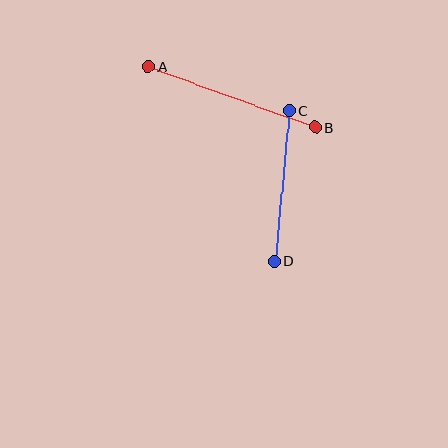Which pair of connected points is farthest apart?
Points A and B are farthest apart.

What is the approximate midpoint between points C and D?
The midpoint is at approximately (282, 186) pixels.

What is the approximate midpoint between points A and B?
The midpoint is at approximately (232, 97) pixels.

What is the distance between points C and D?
The distance is approximately 151 pixels.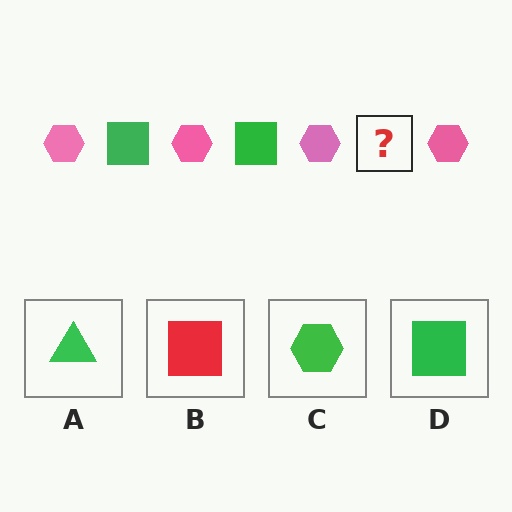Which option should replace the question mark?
Option D.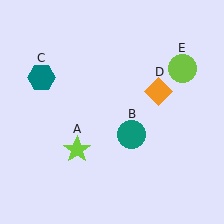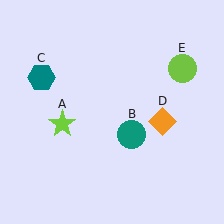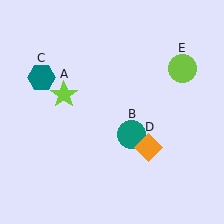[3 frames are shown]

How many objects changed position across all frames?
2 objects changed position: lime star (object A), orange diamond (object D).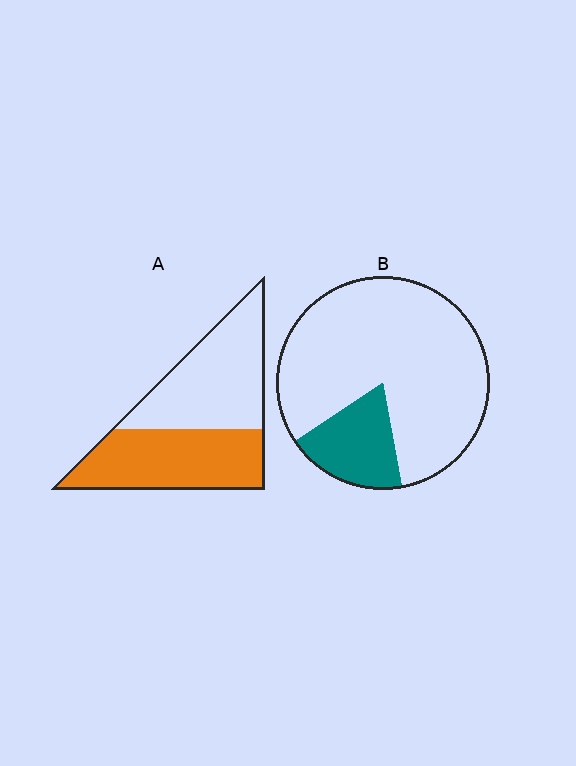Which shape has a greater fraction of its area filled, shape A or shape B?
Shape A.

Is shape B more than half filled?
No.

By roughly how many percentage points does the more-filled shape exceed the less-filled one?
By roughly 30 percentage points (A over B).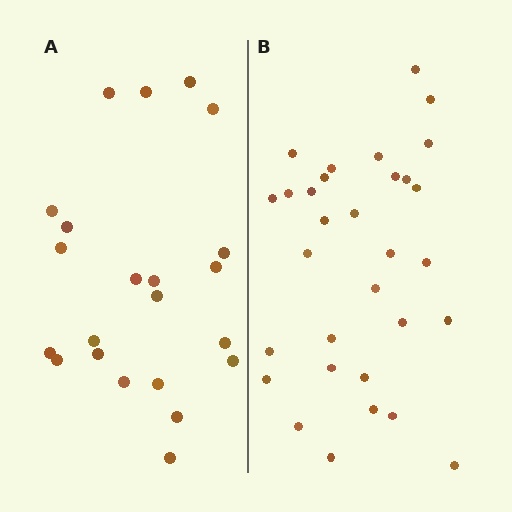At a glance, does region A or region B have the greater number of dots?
Region B (the right region) has more dots.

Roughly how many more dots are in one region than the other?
Region B has roughly 8 or so more dots than region A.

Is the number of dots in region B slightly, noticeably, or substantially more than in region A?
Region B has noticeably more, but not dramatically so. The ratio is roughly 1.4 to 1.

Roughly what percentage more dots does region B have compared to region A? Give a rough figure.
About 40% more.